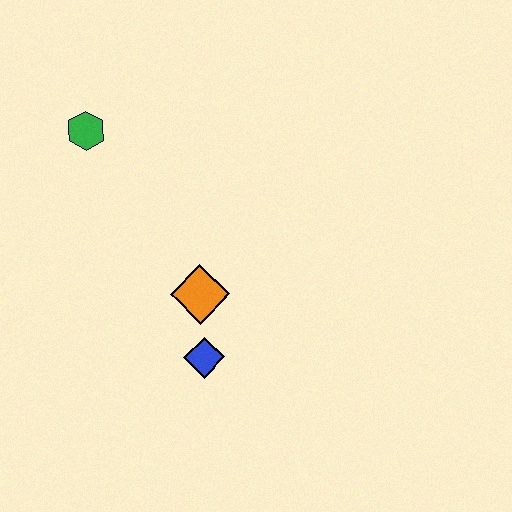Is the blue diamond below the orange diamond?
Yes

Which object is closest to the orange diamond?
The blue diamond is closest to the orange diamond.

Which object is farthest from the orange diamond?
The green hexagon is farthest from the orange diamond.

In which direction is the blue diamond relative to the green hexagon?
The blue diamond is below the green hexagon.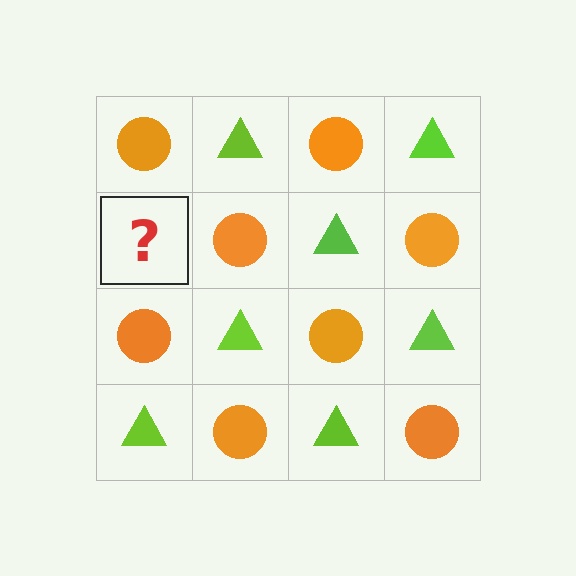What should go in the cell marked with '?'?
The missing cell should contain a lime triangle.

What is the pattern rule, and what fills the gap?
The rule is that it alternates orange circle and lime triangle in a checkerboard pattern. The gap should be filled with a lime triangle.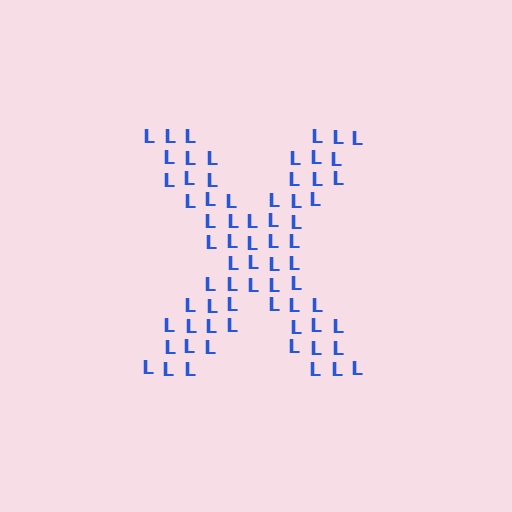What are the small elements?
The small elements are letter L's.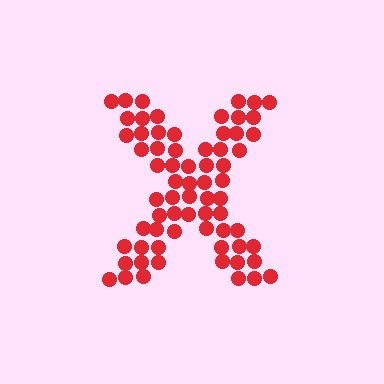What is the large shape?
The large shape is the letter X.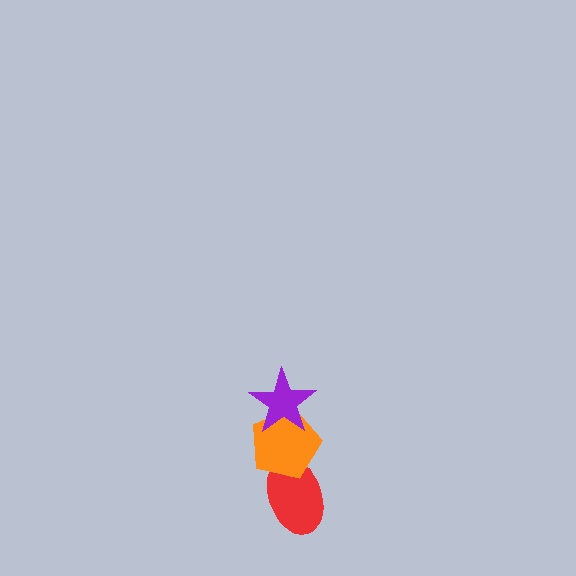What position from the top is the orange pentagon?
The orange pentagon is 2nd from the top.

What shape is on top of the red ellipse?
The orange pentagon is on top of the red ellipse.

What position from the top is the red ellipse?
The red ellipse is 3rd from the top.